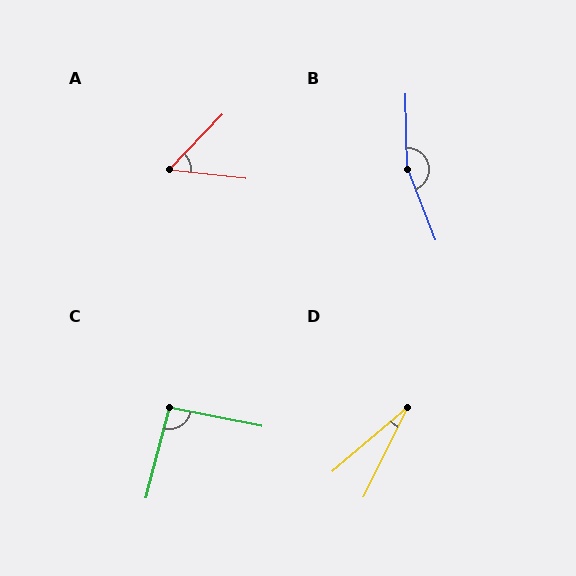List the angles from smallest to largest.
D (23°), A (52°), C (93°), B (160°).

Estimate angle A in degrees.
Approximately 52 degrees.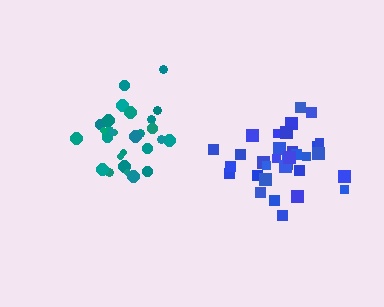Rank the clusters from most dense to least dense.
blue, teal.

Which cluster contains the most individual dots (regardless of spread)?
Blue (35).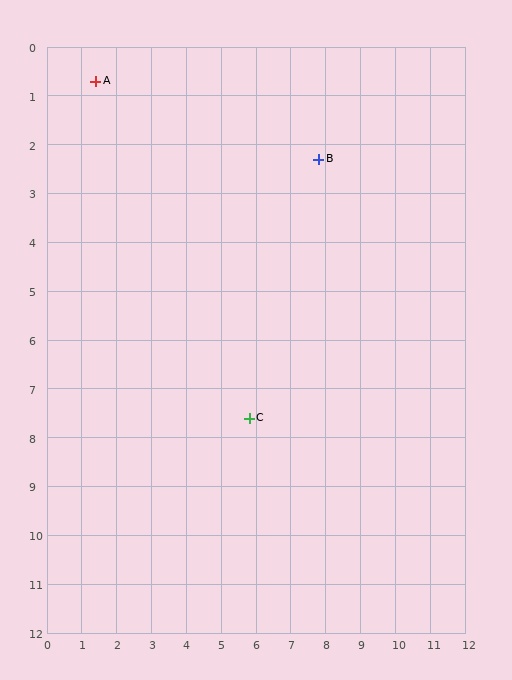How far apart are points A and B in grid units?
Points A and B are about 6.6 grid units apart.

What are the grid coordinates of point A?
Point A is at approximately (1.4, 0.7).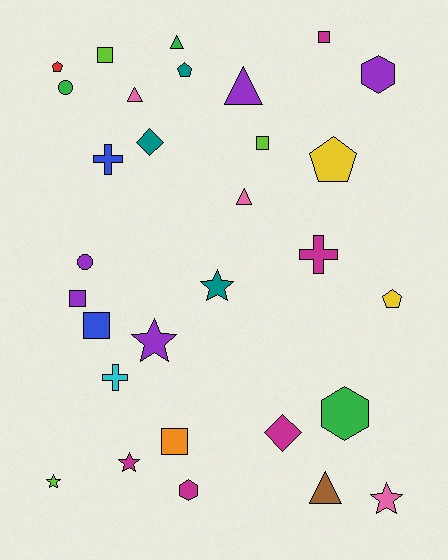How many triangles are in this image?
There are 5 triangles.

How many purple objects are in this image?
There are 5 purple objects.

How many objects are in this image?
There are 30 objects.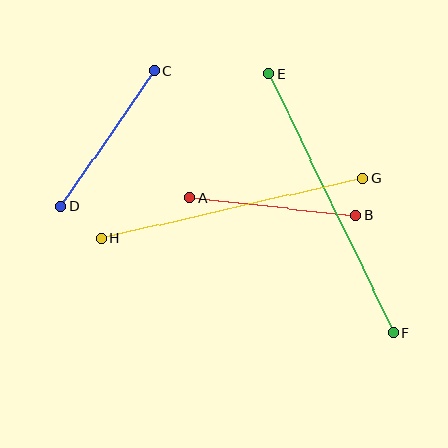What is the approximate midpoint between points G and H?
The midpoint is at approximately (232, 208) pixels.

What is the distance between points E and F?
The distance is approximately 287 pixels.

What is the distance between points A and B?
The distance is approximately 167 pixels.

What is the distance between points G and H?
The distance is approximately 269 pixels.